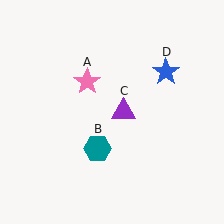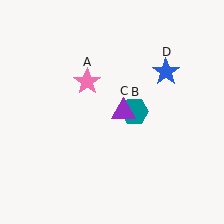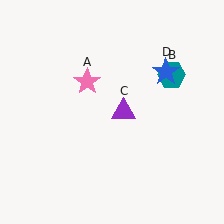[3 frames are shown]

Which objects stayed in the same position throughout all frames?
Pink star (object A) and purple triangle (object C) and blue star (object D) remained stationary.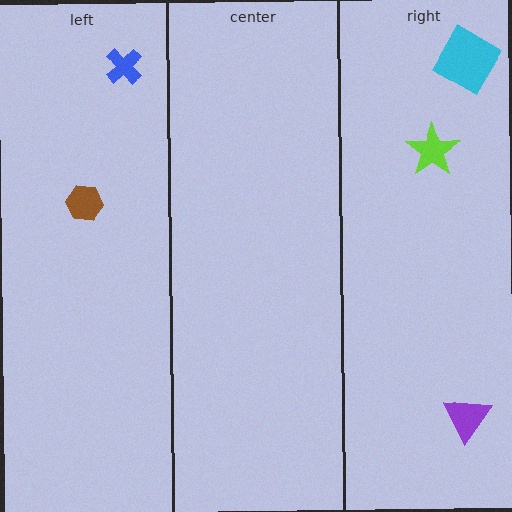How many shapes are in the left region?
2.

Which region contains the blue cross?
The left region.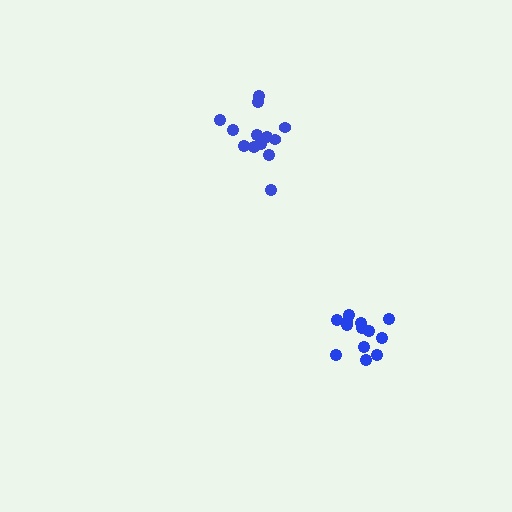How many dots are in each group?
Group 1: 13 dots, Group 2: 13 dots (26 total).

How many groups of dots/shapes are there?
There are 2 groups.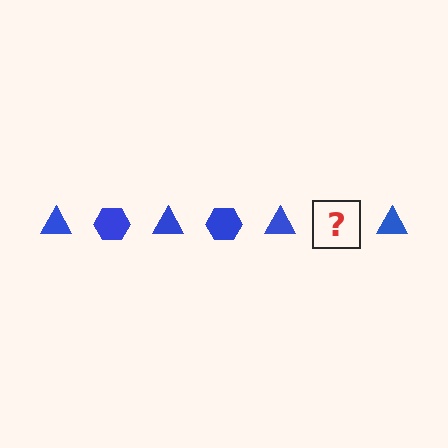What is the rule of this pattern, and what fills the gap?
The rule is that the pattern cycles through triangle, hexagon shapes in blue. The gap should be filled with a blue hexagon.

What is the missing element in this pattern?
The missing element is a blue hexagon.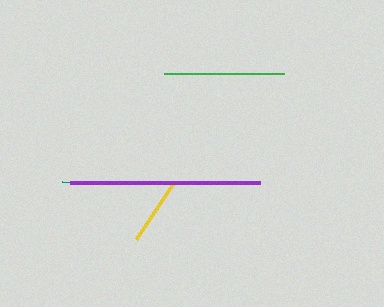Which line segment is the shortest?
The yellow line is the shortest at approximately 69 pixels.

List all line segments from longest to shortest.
From longest to shortest: purple, teal, green, yellow.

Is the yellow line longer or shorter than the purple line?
The purple line is longer than the yellow line.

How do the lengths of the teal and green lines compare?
The teal and green lines are approximately the same length.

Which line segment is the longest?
The purple line is the longest at approximately 189 pixels.